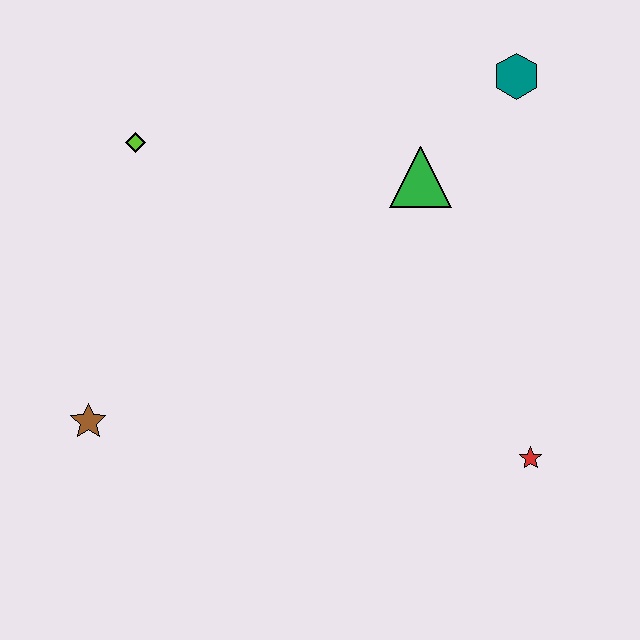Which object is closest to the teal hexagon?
The green triangle is closest to the teal hexagon.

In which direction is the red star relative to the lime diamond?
The red star is to the right of the lime diamond.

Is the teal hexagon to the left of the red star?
Yes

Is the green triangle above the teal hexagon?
No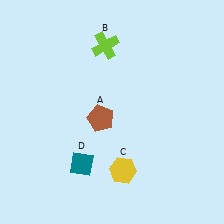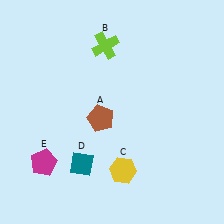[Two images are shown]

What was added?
A magenta pentagon (E) was added in Image 2.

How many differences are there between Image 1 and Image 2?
There is 1 difference between the two images.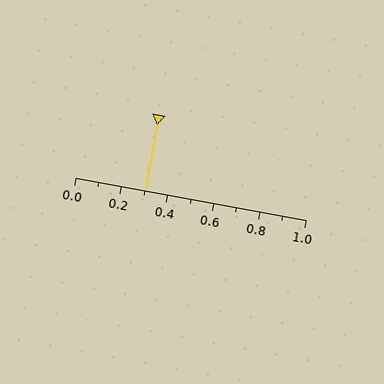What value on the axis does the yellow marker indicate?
The marker indicates approximately 0.3.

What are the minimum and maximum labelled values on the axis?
The axis runs from 0.0 to 1.0.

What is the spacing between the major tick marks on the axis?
The major ticks are spaced 0.2 apart.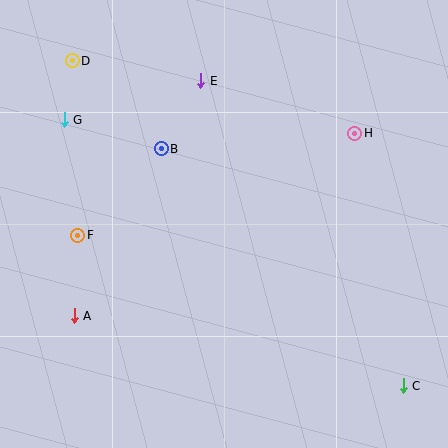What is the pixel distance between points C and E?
The distance between C and E is 367 pixels.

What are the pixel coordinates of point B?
Point B is at (161, 149).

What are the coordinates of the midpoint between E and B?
The midpoint between E and B is at (181, 115).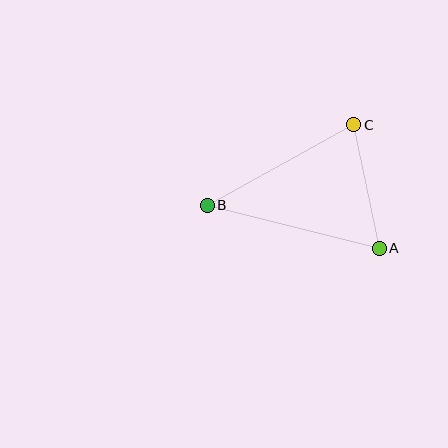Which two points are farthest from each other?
Points A and B are farthest from each other.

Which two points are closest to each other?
Points A and C are closest to each other.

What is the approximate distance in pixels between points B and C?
The distance between B and C is approximately 168 pixels.